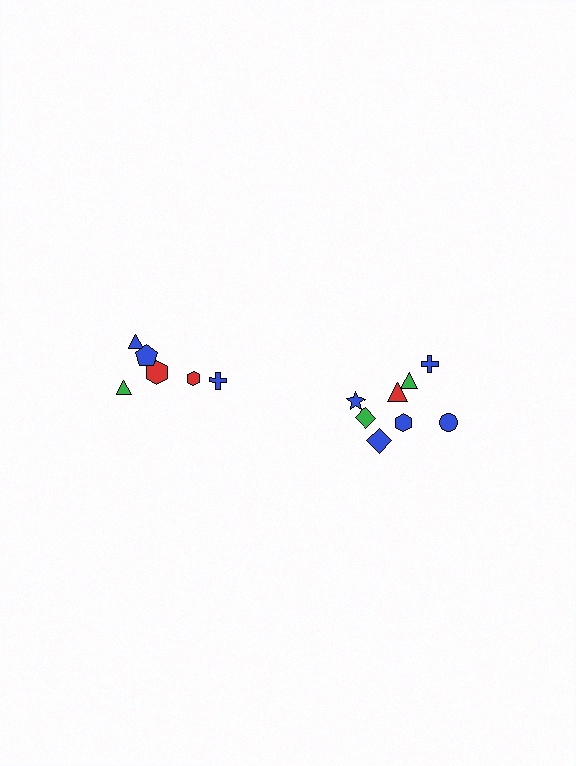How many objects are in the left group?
There are 6 objects.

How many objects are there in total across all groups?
There are 14 objects.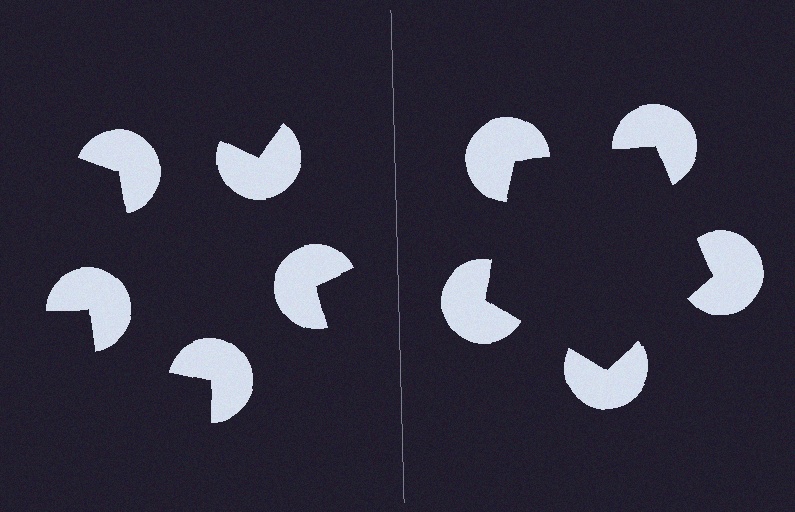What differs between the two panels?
The pac-man discs are positioned identically on both sides; only the wedge orientations differ. On the right they align to a pentagon; on the left they are misaligned.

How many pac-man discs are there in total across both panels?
10 — 5 on each side.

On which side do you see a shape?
An illusory pentagon appears on the right side. On the left side the wedge cuts are rotated, so no coherent shape forms.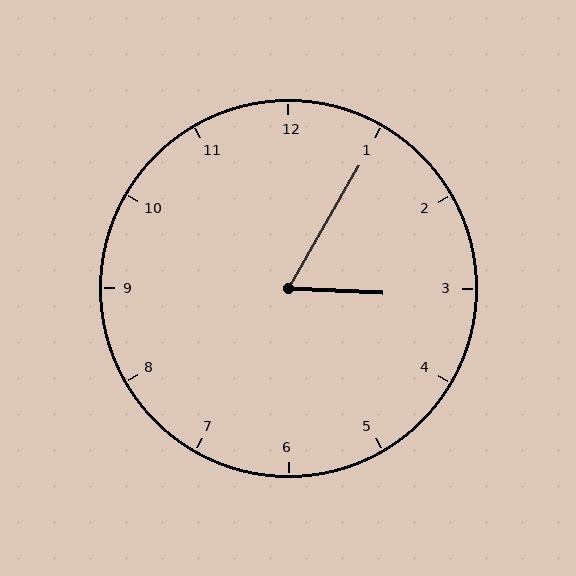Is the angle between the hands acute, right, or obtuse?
It is acute.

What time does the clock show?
3:05.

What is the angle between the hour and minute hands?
Approximately 62 degrees.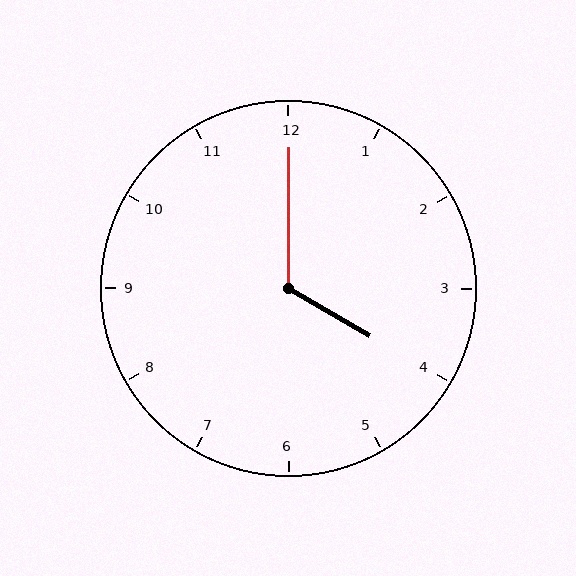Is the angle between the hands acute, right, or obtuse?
It is obtuse.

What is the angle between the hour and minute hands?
Approximately 120 degrees.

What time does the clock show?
4:00.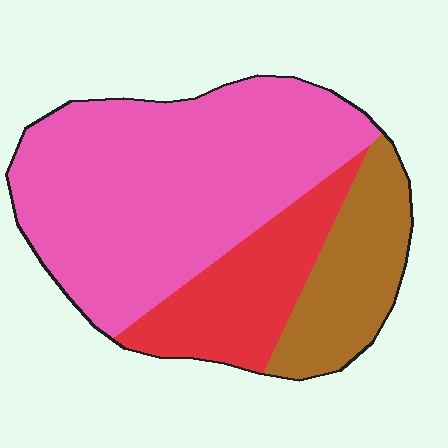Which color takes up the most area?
Pink, at roughly 60%.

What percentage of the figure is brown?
Brown takes up about one fifth (1/5) of the figure.